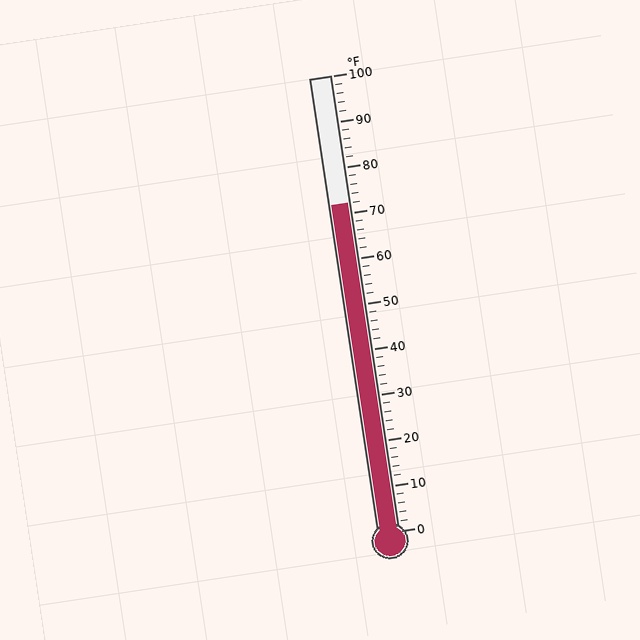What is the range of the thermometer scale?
The thermometer scale ranges from 0°F to 100°F.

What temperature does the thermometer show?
The thermometer shows approximately 72°F.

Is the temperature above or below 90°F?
The temperature is below 90°F.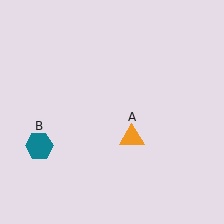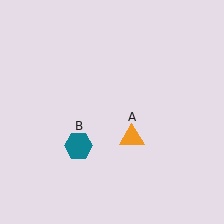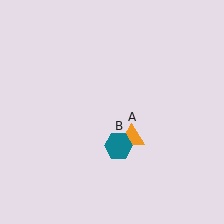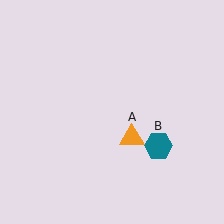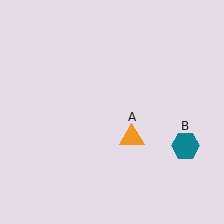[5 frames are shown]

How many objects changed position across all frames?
1 object changed position: teal hexagon (object B).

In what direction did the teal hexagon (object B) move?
The teal hexagon (object B) moved right.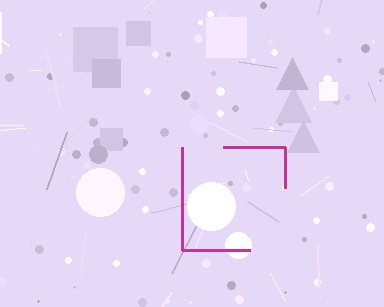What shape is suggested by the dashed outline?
The dashed outline suggests a square.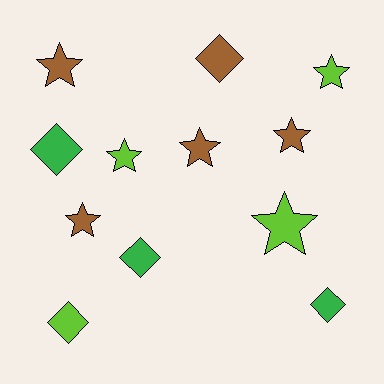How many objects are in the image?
There are 12 objects.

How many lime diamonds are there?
There is 1 lime diamond.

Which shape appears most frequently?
Star, with 7 objects.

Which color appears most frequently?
Brown, with 5 objects.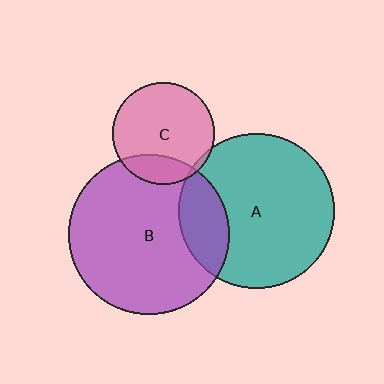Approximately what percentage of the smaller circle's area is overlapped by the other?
Approximately 20%.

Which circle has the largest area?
Circle B (purple).